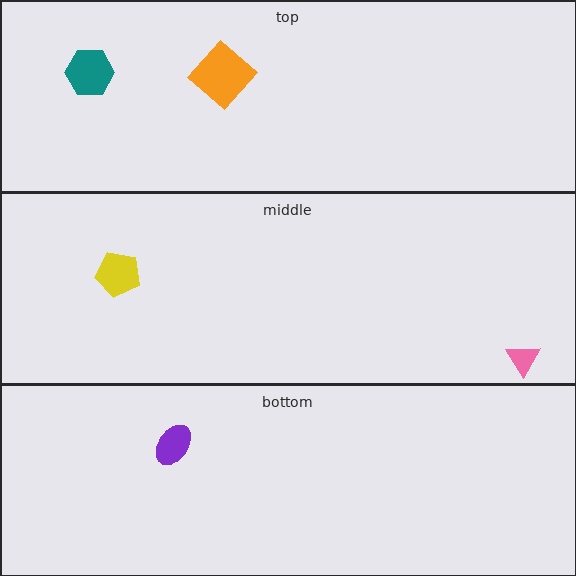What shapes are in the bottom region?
The purple ellipse.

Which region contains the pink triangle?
The middle region.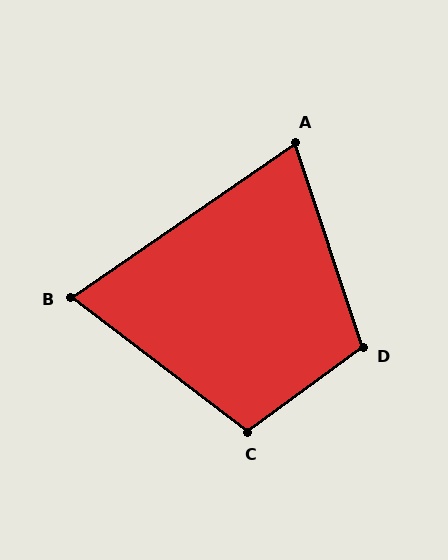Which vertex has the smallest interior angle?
B, at approximately 72 degrees.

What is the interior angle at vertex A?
Approximately 74 degrees (acute).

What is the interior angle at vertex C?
Approximately 106 degrees (obtuse).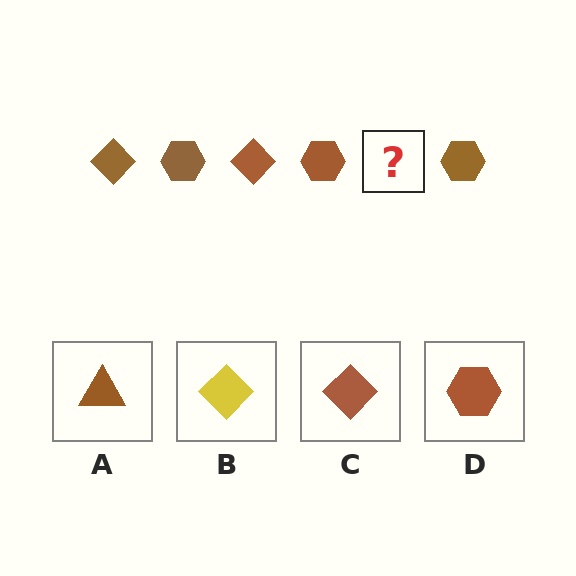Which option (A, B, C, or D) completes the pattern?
C.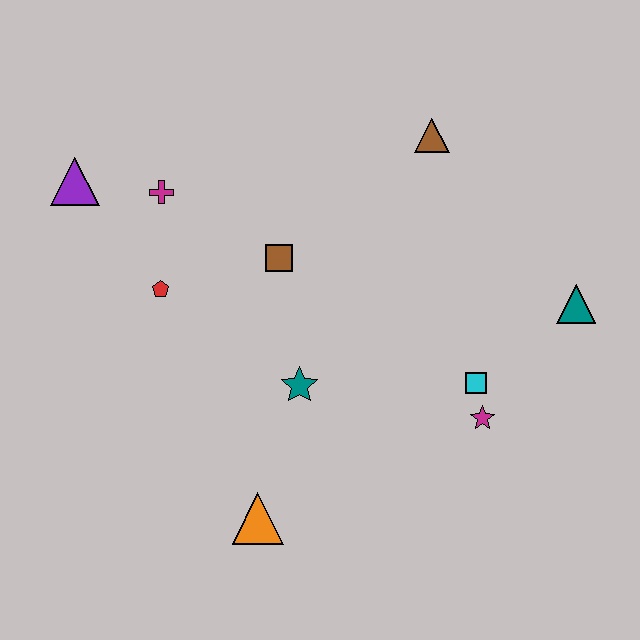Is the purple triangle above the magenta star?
Yes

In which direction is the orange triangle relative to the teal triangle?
The orange triangle is to the left of the teal triangle.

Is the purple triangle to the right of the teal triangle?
No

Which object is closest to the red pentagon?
The magenta cross is closest to the red pentagon.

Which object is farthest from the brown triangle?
The orange triangle is farthest from the brown triangle.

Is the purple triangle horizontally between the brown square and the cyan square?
No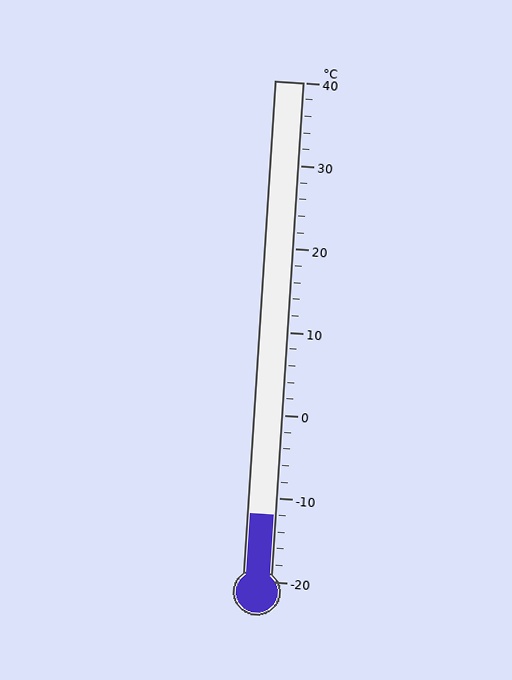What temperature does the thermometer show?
The thermometer shows approximately -12°C.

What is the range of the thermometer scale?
The thermometer scale ranges from -20°C to 40°C.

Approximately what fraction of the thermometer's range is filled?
The thermometer is filled to approximately 15% of its range.